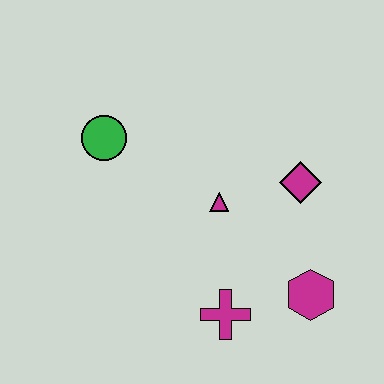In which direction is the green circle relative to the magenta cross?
The green circle is above the magenta cross.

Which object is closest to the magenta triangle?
The magenta diamond is closest to the magenta triangle.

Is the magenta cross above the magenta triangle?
No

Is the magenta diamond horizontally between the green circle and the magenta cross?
No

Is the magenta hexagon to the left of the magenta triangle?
No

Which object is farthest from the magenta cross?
The green circle is farthest from the magenta cross.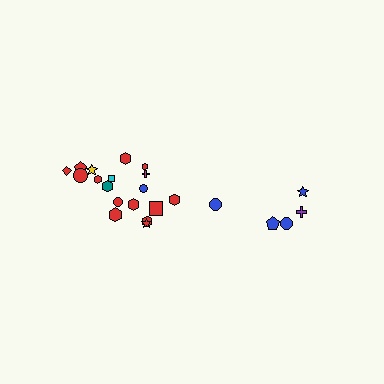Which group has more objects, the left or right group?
The left group.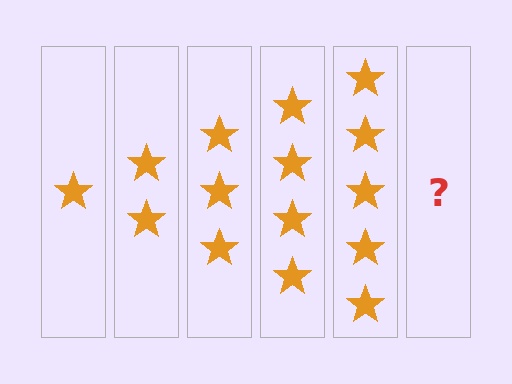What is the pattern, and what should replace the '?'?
The pattern is that each step adds one more star. The '?' should be 6 stars.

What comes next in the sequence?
The next element should be 6 stars.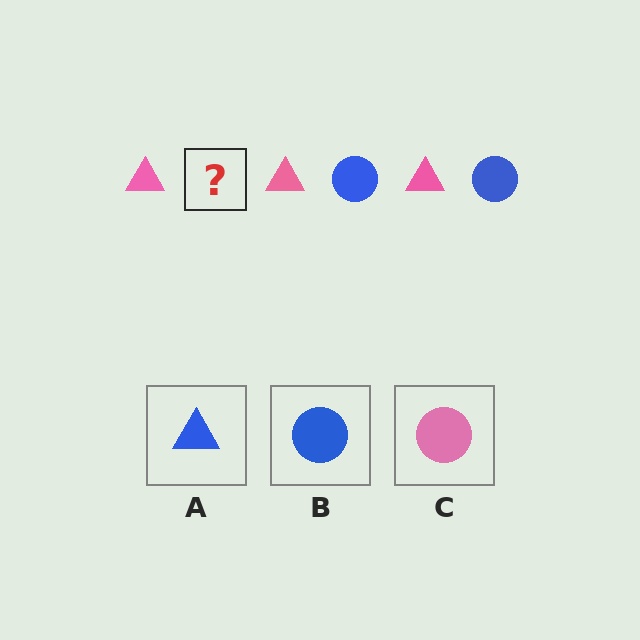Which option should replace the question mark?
Option B.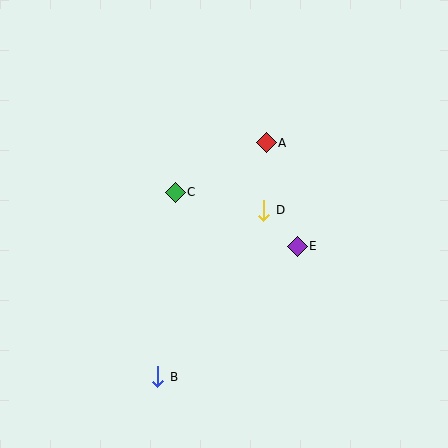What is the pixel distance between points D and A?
The distance between D and A is 68 pixels.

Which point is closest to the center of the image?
Point D at (264, 210) is closest to the center.